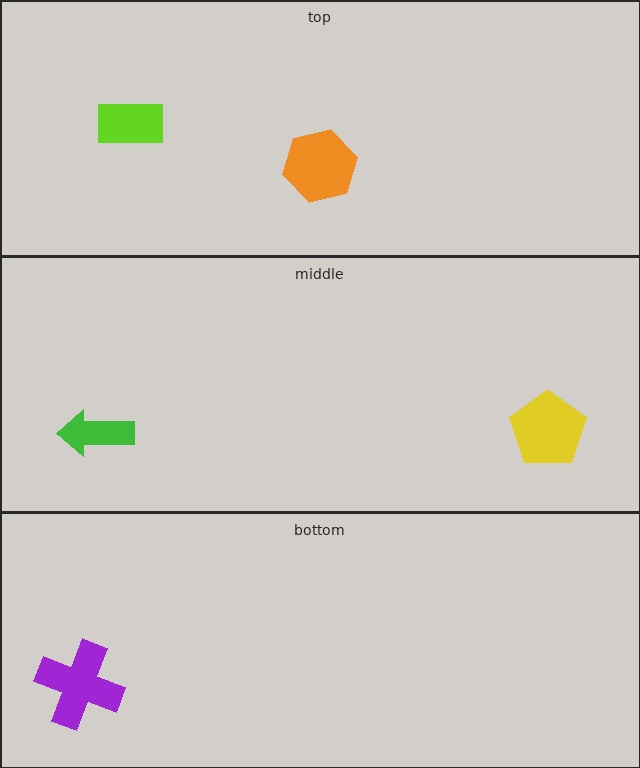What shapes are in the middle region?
The green arrow, the yellow pentagon.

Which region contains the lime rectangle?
The top region.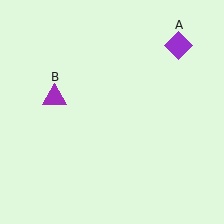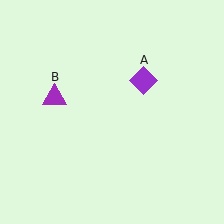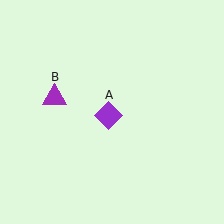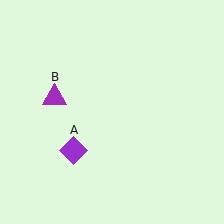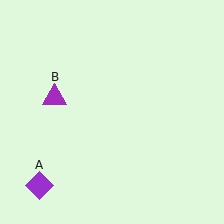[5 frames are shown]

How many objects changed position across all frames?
1 object changed position: purple diamond (object A).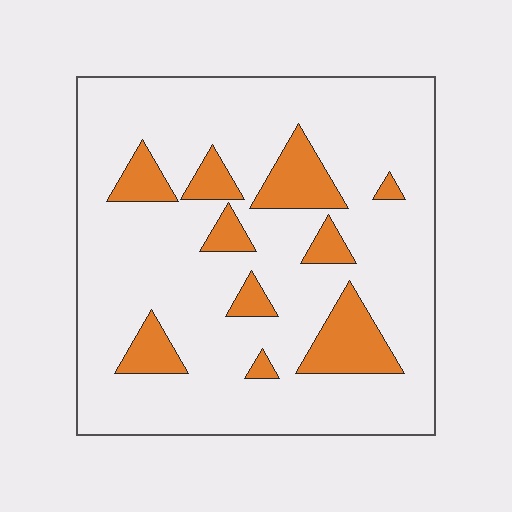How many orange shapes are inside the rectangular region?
10.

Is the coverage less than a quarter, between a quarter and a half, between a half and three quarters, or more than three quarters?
Less than a quarter.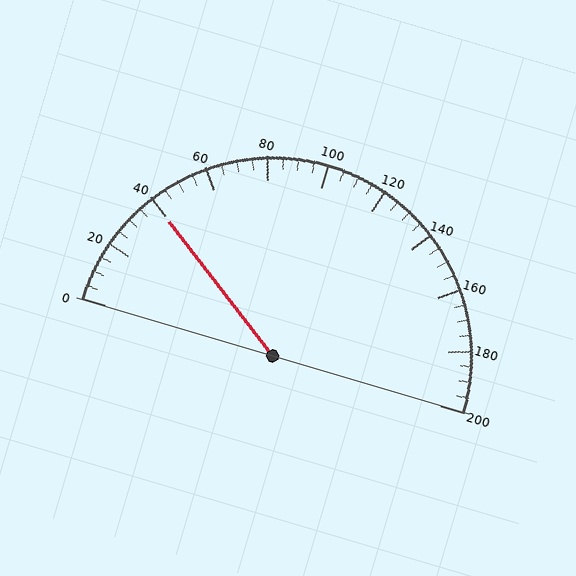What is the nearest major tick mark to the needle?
The nearest major tick mark is 40.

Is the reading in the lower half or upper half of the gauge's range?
The reading is in the lower half of the range (0 to 200).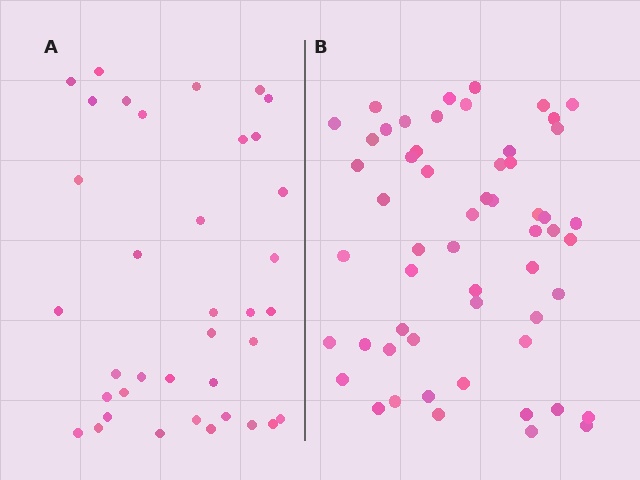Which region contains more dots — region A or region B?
Region B (the right region) has more dots.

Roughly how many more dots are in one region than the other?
Region B has approximately 20 more dots than region A.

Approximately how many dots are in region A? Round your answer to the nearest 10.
About 40 dots. (The exact count is 37, which rounds to 40.)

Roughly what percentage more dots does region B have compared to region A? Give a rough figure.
About 50% more.